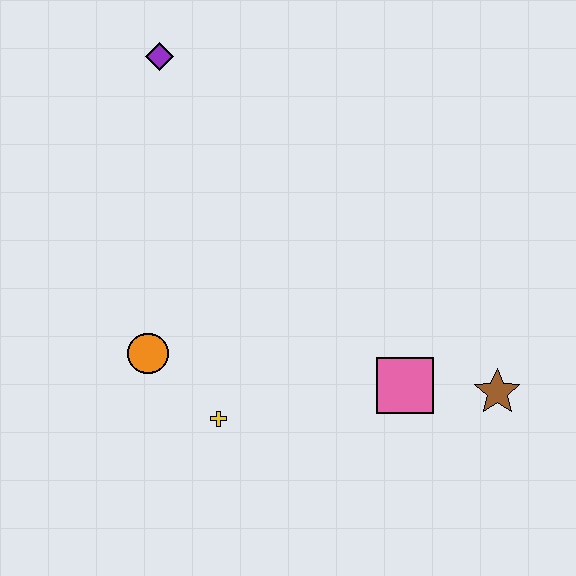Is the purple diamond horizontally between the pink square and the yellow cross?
No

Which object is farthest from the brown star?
The purple diamond is farthest from the brown star.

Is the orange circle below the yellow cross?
No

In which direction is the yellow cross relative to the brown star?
The yellow cross is to the left of the brown star.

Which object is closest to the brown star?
The pink square is closest to the brown star.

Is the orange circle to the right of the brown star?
No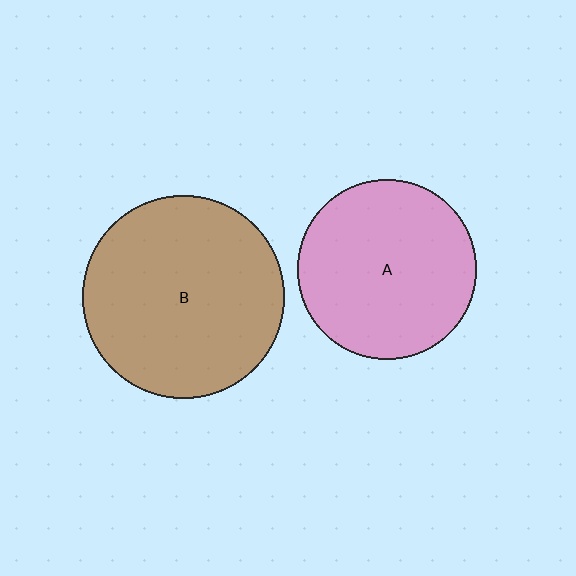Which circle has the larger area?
Circle B (brown).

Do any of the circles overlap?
No, none of the circles overlap.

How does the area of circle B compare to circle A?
Approximately 1.3 times.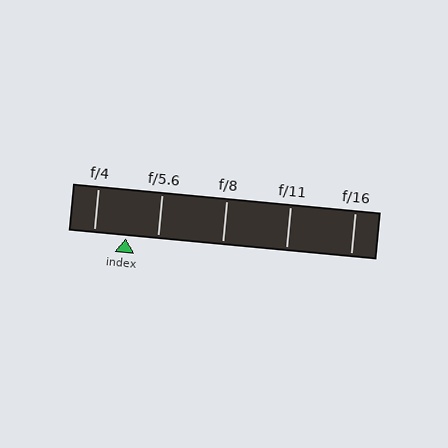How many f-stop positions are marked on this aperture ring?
There are 5 f-stop positions marked.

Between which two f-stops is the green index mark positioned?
The index mark is between f/4 and f/5.6.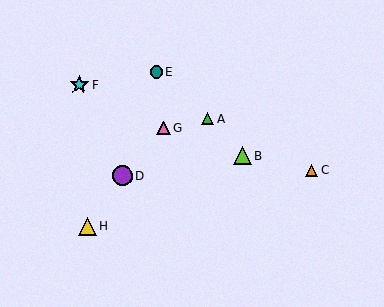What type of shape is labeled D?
Shape D is a purple circle.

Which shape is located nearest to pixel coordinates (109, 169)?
The purple circle (labeled D) at (122, 176) is nearest to that location.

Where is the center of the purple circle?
The center of the purple circle is at (122, 176).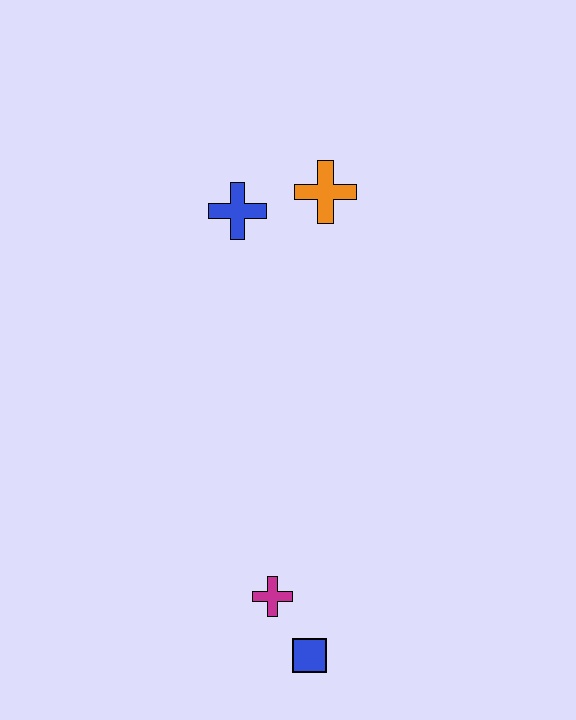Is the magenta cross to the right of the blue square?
No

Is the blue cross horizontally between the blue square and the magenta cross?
No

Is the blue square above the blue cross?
No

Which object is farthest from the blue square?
The orange cross is farthest from the blue square.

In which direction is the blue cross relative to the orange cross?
The blue cross is to the left of the orange cross.